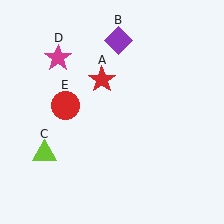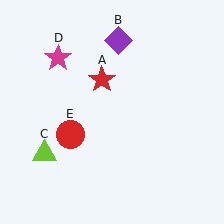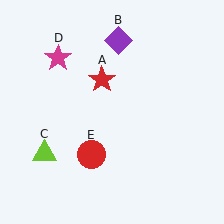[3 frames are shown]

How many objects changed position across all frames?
1 object changed position: red circle (object E).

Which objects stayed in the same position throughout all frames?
Red star (object A) and purple diamond (object B) and lime triangle (object C) and magenta star (object D) remained stationary.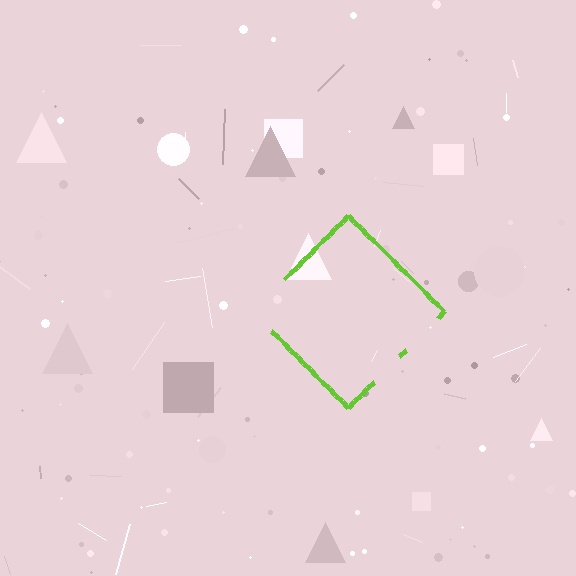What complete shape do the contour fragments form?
The contour fragments form a diamond.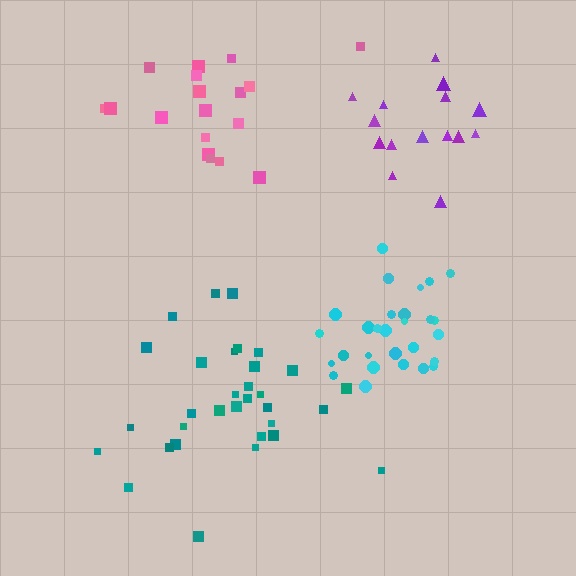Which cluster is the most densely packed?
Cyan.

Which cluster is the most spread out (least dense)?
Purple.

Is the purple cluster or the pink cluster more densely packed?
Pink.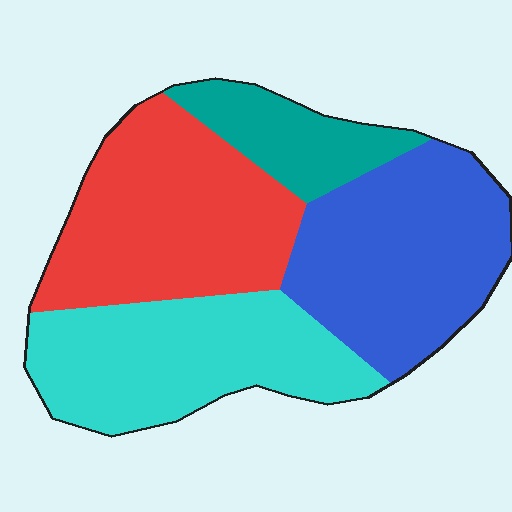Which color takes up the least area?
Teal, at roughly 10%.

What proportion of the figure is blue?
Blue covers about 30% of the figure.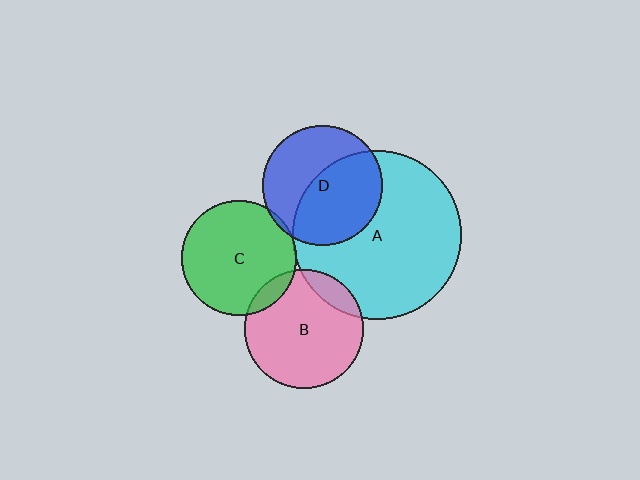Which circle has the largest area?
Circle A (cyan).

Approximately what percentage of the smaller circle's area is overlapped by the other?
Approximately 5%.